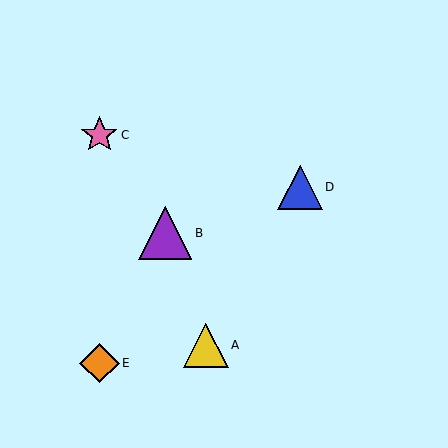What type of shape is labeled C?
Shape C is a pink star.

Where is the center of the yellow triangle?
The center of the yellow triangle is at (206, 345).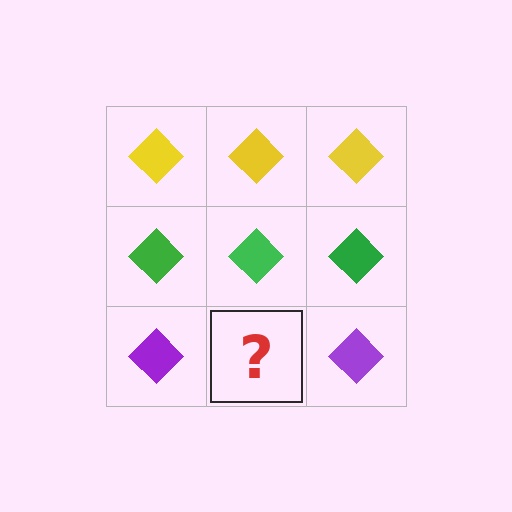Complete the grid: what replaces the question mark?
The question mark should be replaced with a purple diamond.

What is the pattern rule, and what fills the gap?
The rule is that each row has a consistent color. The gap should be filled with a purple diamond.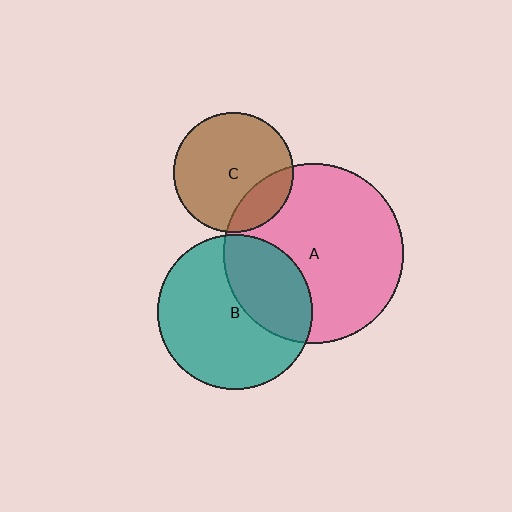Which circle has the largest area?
Circle A (pink).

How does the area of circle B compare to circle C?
Approximately 1.7 times.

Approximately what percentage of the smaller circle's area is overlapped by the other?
Approximately 35%.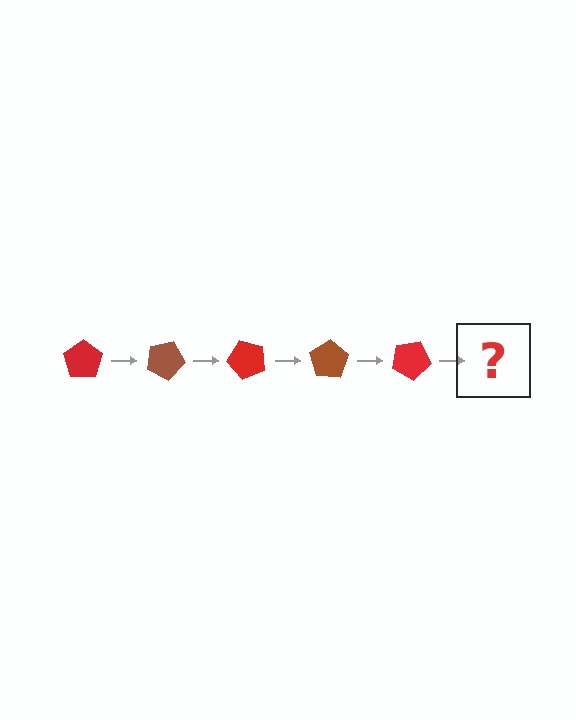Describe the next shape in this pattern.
It should be a brown pentagon, rotated 125 degrees from the start.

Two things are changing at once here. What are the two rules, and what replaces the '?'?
The two rules are that it rotates 25 degrees each step and the color cycles through red and brown. The '?' should be a brown pentagon, rotated 125 degrees from the start.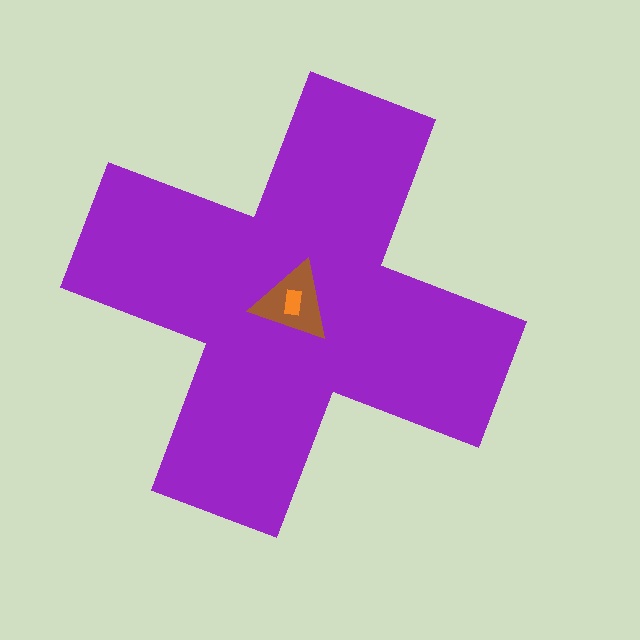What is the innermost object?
The orange rectangle.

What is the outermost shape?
The purple cross.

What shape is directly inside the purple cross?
The brown triangle.